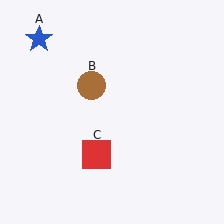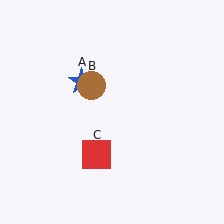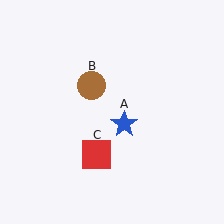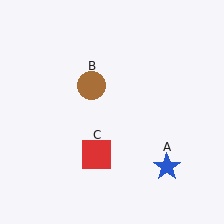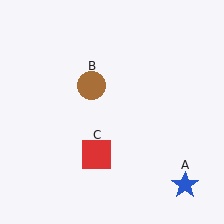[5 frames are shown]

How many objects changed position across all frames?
1 object changed position: blue star (object A).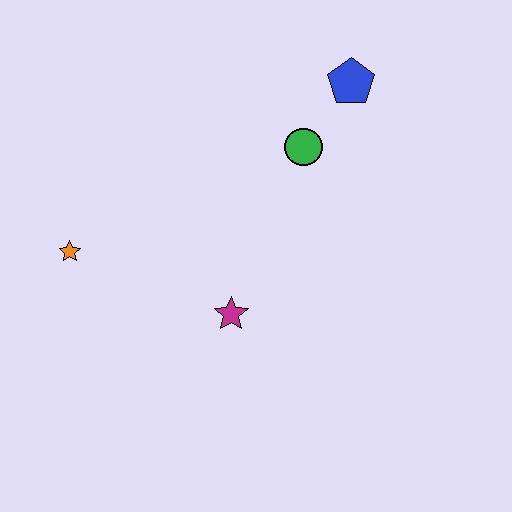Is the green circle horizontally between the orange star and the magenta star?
No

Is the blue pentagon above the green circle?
Yes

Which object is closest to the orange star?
The magenta star is closest to the orange star.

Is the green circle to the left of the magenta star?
No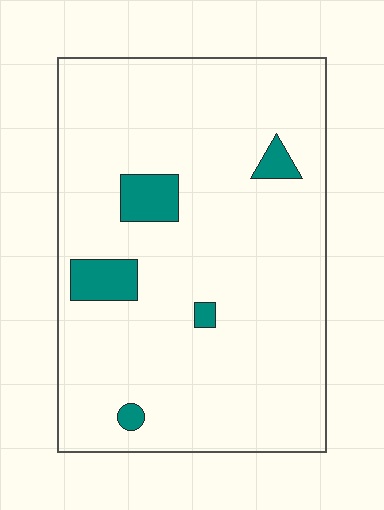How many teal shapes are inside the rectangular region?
5.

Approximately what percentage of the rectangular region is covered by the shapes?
Approximately 10%.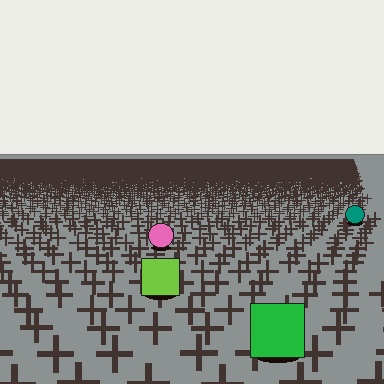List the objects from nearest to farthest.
From nearest to farthest: the green square, the lime square, the pink circle, the teal circle.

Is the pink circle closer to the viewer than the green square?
No. The green square is closer — you can tell from the texture gradient: the ground texture is coarser near it.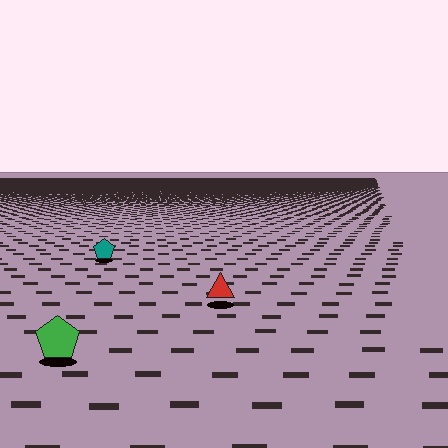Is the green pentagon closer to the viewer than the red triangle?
Yes. The green pentagon is closer — you can tell from the texture gradient: the ground texture is coarser near it.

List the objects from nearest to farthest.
From nearest to farthest: the green pentagon, the red triangle, the teal pentagon.